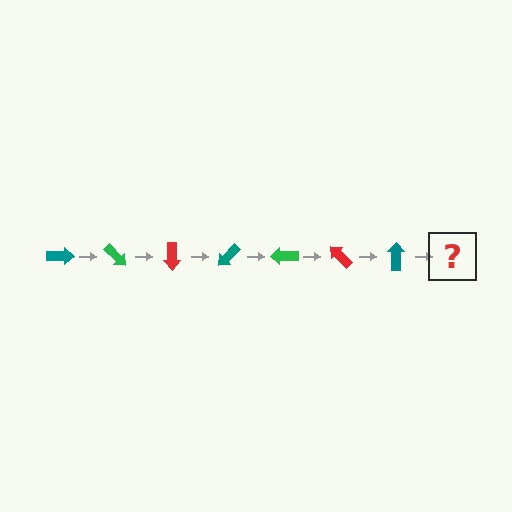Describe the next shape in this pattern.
It should be a green arrow, rotated 315 degrees from the start.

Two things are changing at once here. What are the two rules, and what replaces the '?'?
The two rules are that it rotates 45 degrees each step and the color cycles through teal, green, and red. The '?' should be a green arrow, rotated 315 degrees from the start.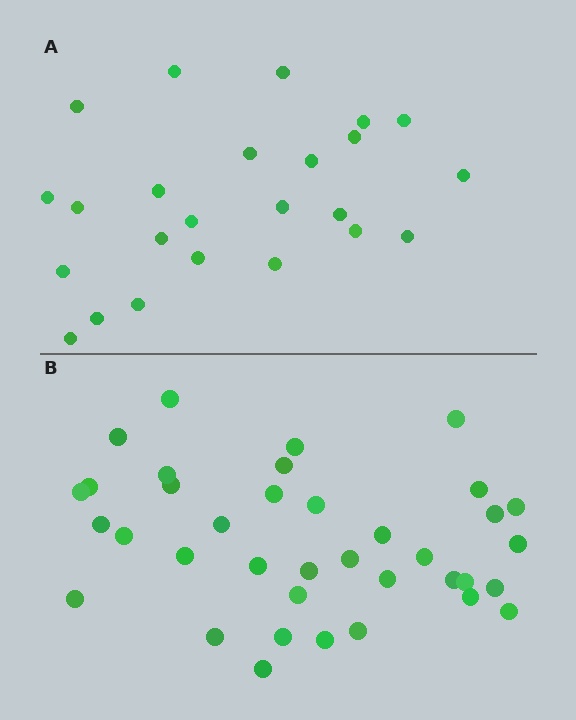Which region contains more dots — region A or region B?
Region B (the bottom region) has more dots.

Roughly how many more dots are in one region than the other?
Region B has approximately 15 more dots than region A.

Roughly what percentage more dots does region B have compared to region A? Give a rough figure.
About 55% more.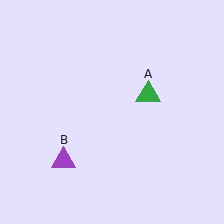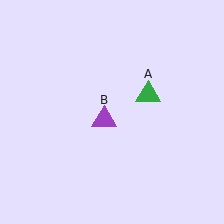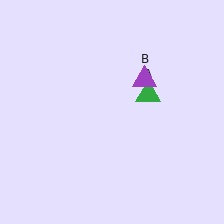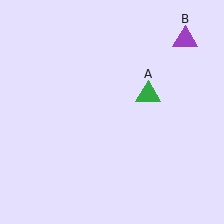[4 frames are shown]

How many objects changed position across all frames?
1 object changed position: purple triangle (object B).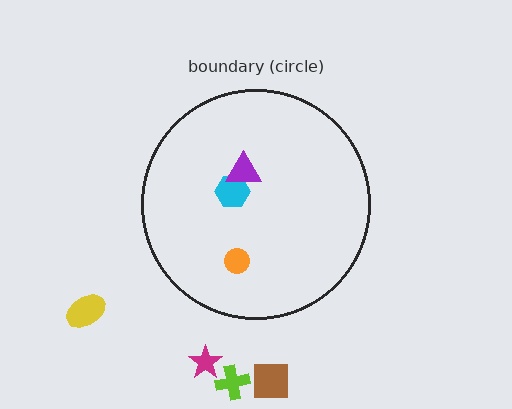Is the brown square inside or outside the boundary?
Outside.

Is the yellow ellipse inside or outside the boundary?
Outside.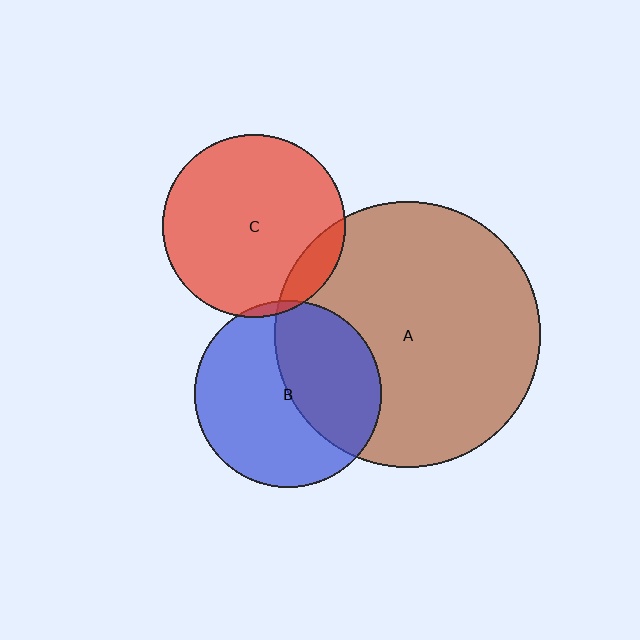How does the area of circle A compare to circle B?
Approximately 2.0 times.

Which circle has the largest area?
Circle A (brown).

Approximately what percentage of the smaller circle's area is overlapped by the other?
Approximately 40%.